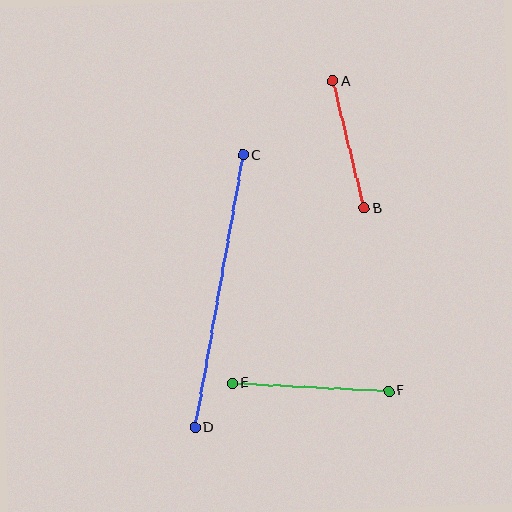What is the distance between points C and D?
The distance is approximately 277 pixels.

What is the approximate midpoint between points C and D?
The midpoint is at approximately (219, 291) pixels.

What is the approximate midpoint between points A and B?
The midpoint is at approximately (349, 144) pixels.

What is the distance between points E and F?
The distance is approximately 156 pixels.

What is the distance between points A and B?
The distance is approximately 131 pixels.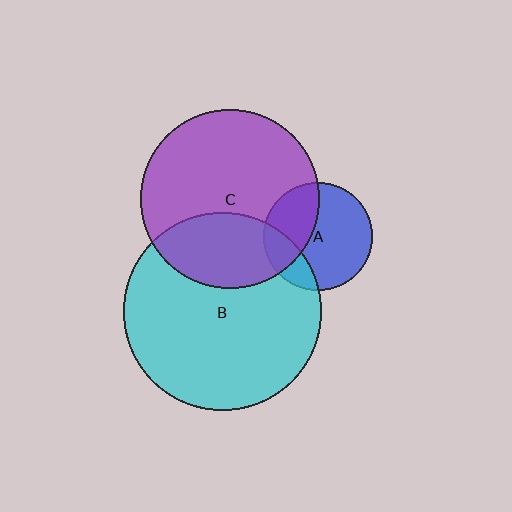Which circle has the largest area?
Circle B (cyan).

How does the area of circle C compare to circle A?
Approximately 2.7 times.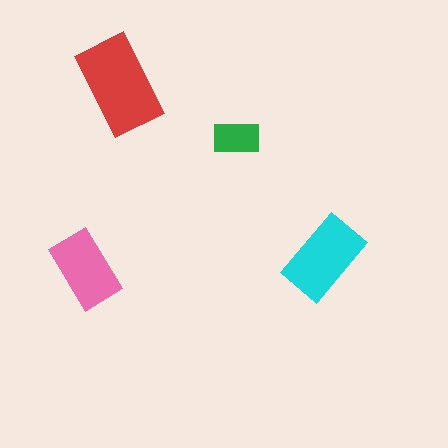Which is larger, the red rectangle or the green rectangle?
The red one.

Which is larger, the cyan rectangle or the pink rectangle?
The cyan one.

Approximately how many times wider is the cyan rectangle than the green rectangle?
About 2 times wider.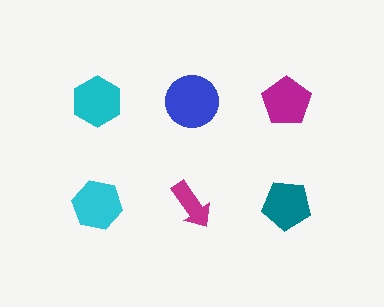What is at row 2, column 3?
A teal pentagon.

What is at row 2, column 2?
A magenta arrow.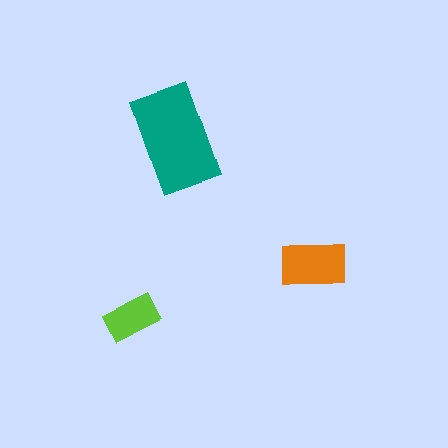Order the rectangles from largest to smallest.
the teal one, the orange one, the lime one.